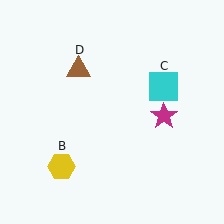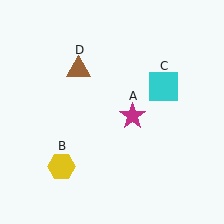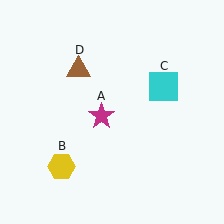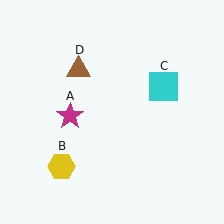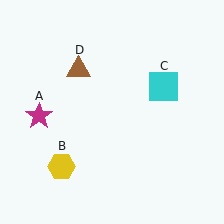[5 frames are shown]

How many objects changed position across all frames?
1 object changed position: magenta star (object A).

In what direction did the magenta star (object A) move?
The magenta star (object A) moved left.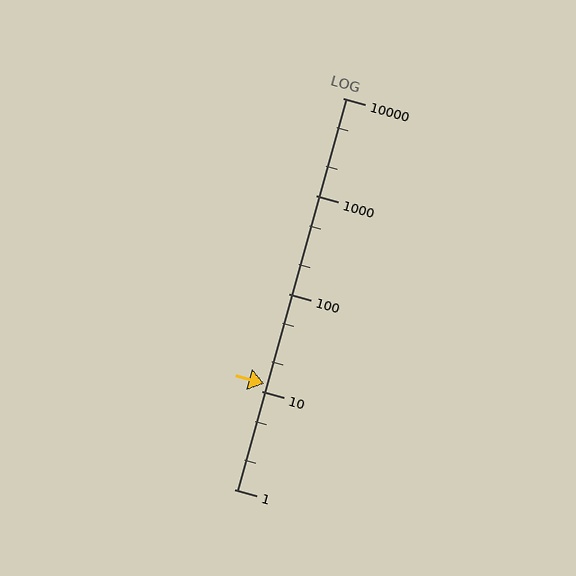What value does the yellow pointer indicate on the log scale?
The pointer indicates approximately 12.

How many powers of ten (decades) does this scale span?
The scale spans 4 decades, from 1 to 10000.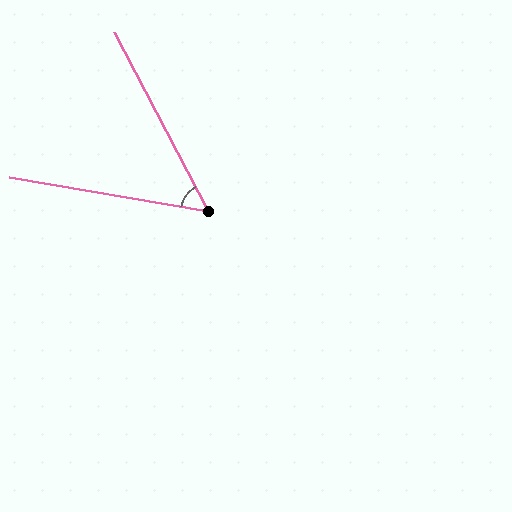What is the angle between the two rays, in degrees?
Approximately 53 degrees.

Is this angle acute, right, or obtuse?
It is acute.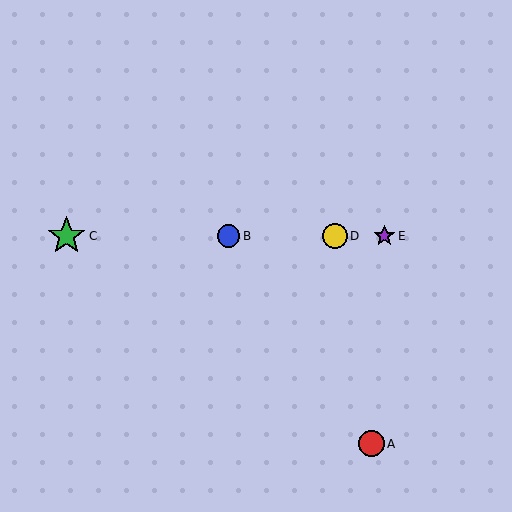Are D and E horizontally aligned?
Yes, both are at y≈236.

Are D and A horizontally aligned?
No, D is at y≈236 and A is at y≈444.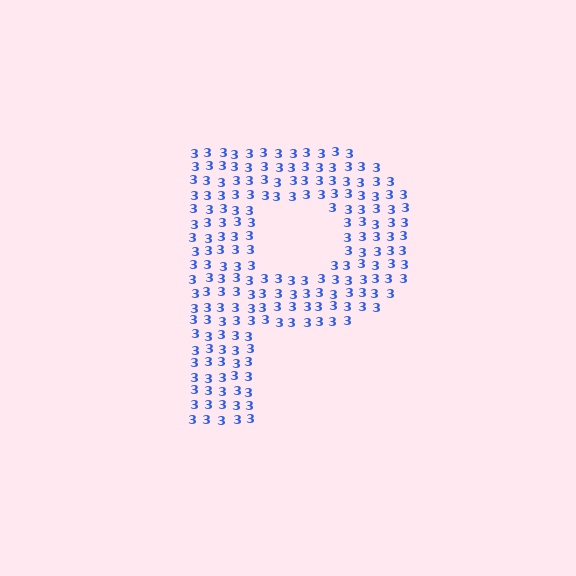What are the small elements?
The small elements are digit 3's.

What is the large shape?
The large shape is the letter P.